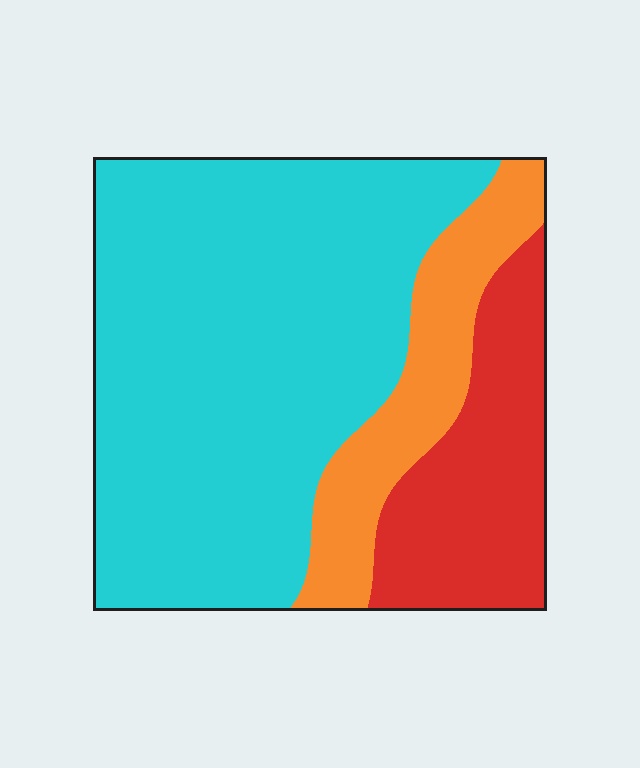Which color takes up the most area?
Cyan, at roughly 65%.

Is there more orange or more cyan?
Cyan.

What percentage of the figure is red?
Red takes up less than a quarter of the figure.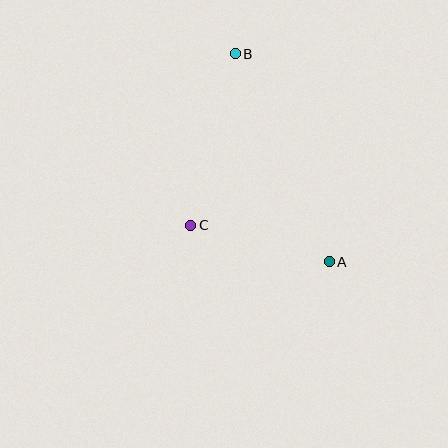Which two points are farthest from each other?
Points A and B are farthest from each other.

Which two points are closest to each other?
Points A and C are closest to each other.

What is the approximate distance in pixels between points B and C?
The distance between B and C is approximately 177 pixels.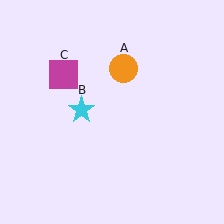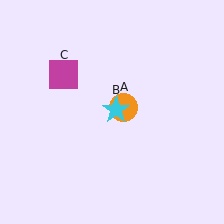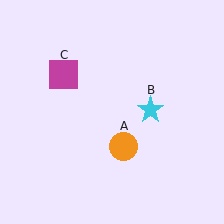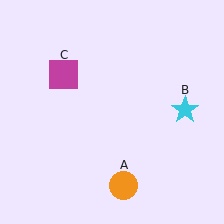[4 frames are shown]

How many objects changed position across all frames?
2 objects changed position: orange circle (object A), cyan star (object B).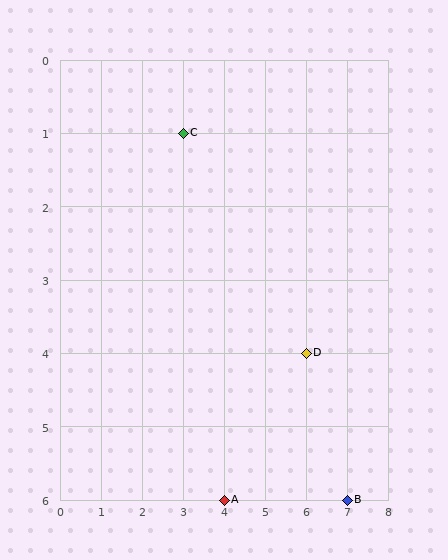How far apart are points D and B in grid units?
Points D and B are 1 column and 2 rows apart (about 2.2 grid units diagonally).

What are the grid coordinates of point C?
Point C is at grid coordinates (3, 1).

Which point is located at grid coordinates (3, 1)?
Point C is at (3, 1).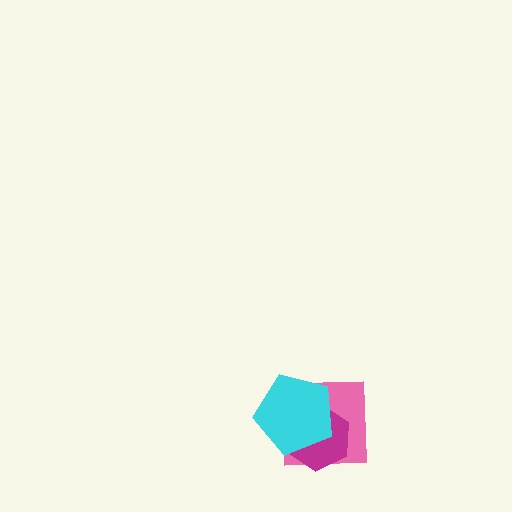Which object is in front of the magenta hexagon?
The cyan pentagon is in front of the magenta hexagon.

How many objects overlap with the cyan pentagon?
2 objects overlap with the cyan pentagon.